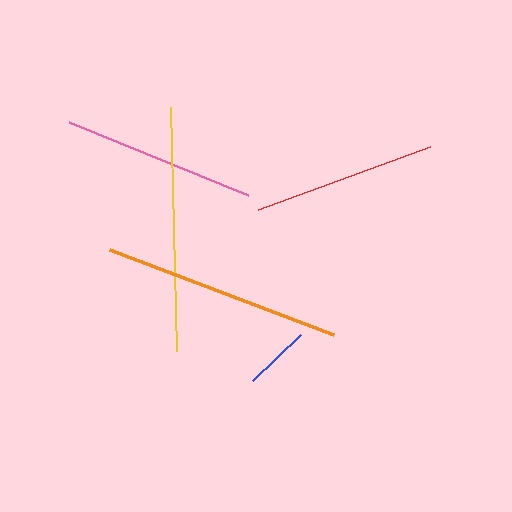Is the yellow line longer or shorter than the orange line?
The yellow line is longer than the orange line.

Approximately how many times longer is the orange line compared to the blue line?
The orange line is approximately 3.6 times the length of the blue line.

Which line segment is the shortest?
The blue line is the shortest at approximately 67 pixels.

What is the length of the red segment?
The red segment is approximately 184 pixels long.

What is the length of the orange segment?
The orange segment is approximately 240 pixels long.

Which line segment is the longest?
The yellow line is the longest at approximately 244 pixels.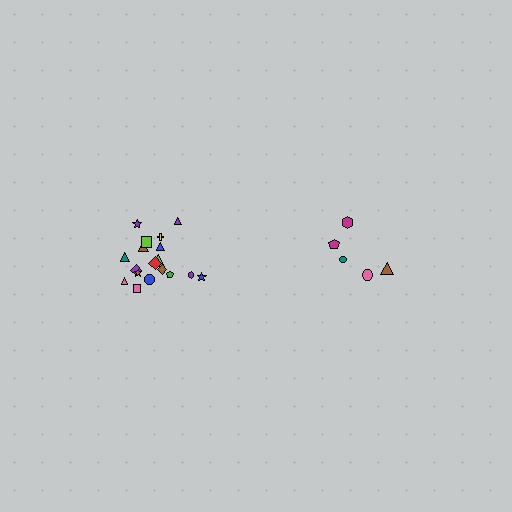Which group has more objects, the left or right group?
The left group.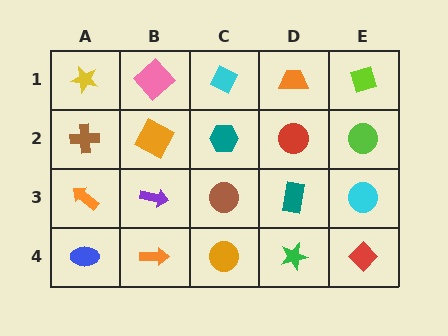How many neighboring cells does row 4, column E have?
2.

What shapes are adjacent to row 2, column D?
An orange trapezoid (row 1, column D), a teal rectangle (row 3, column D), a teal hexagon (row 2, column C), a lime circle (row 2, column E).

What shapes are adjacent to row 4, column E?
A cyan circle (row 3, column E), a green star (row 4, column D).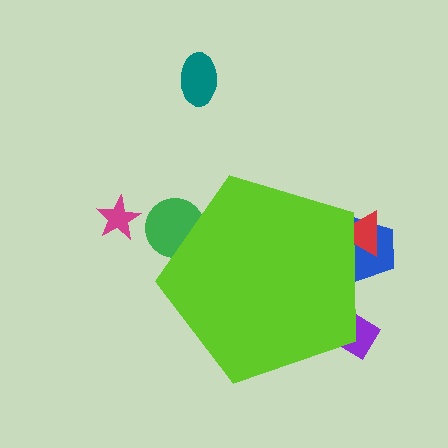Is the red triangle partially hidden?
Yes, the red triangle is partially hidden behind the lime pentagon.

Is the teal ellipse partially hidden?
No, the teal ellipse is fully visible.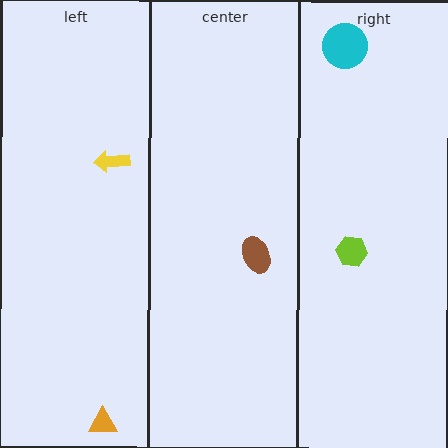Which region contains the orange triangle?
The left region.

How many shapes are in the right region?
2.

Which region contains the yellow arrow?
The left region.